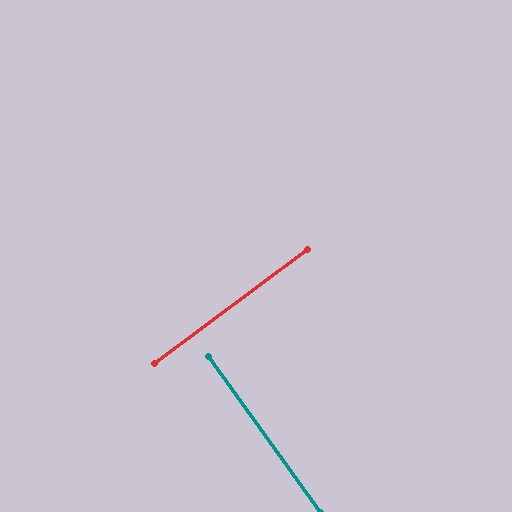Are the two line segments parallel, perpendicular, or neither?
Perpendicular — they meet at approximately 89°.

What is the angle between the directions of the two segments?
Approximately 89 degrees.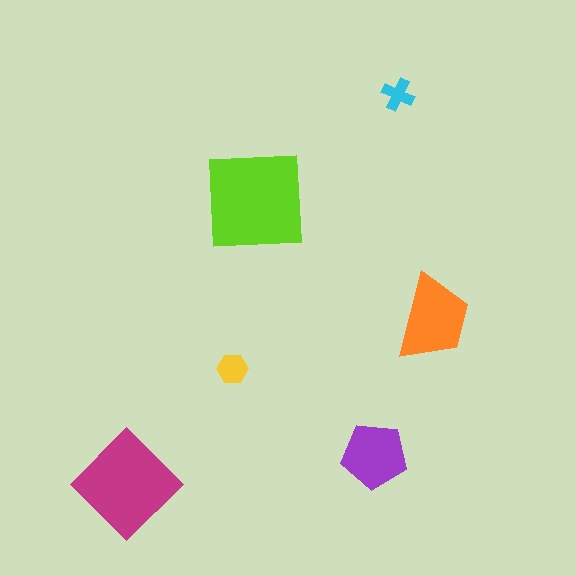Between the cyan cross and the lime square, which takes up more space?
The lime square.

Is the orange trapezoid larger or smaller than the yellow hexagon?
Larger.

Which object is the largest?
The lime square.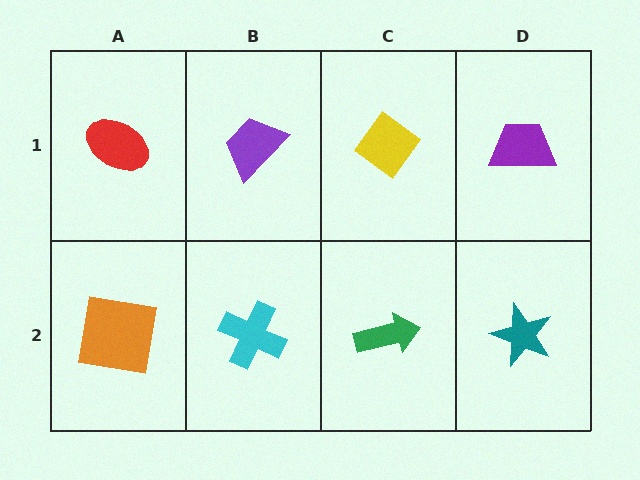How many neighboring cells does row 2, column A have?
2.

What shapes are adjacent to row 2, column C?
A yellow diamond (row 1, column C), a cyan cross (row 2, column B), a teal star (row 2, column D).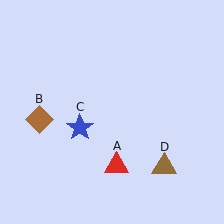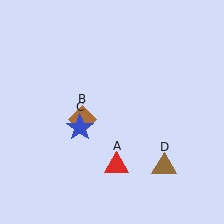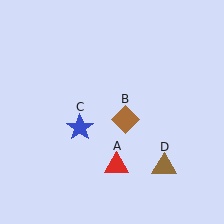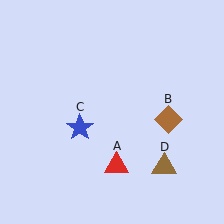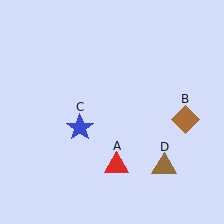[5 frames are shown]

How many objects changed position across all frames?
1 object changed position: brown diamond (object B).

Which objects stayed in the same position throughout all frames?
Red triangle (object A) and blue star (object C) and brown triangle (object D) remained stationary.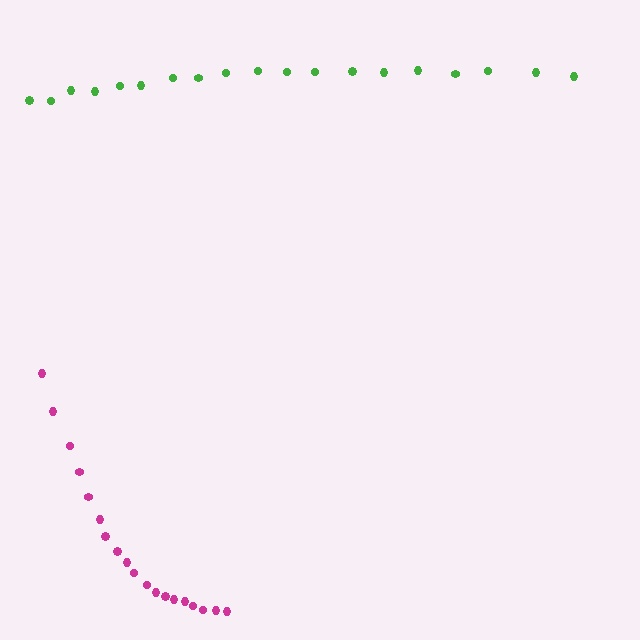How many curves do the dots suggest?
There are 2 distinct paths.